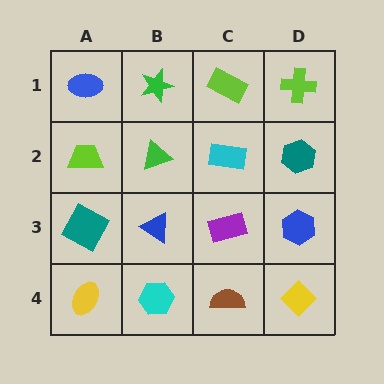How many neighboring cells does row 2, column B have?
4.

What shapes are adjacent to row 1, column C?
A cyan rectangle (row 2, column C), a green star (row 1, column B), a lime cross (row 1, column D).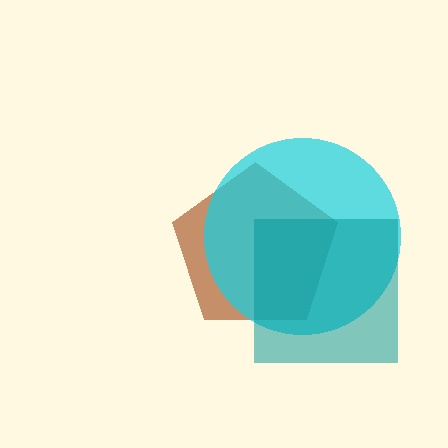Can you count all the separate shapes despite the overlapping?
Yes, there are 3 separate shapes.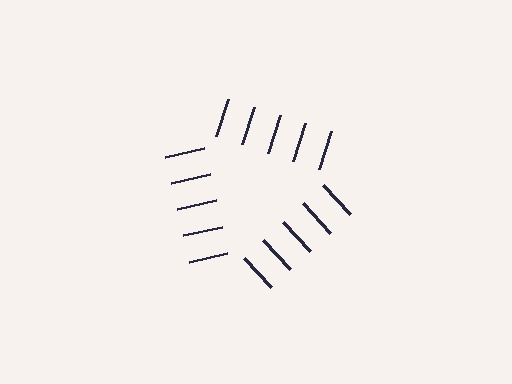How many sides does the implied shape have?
3 sides — the line-ends trace a triangle.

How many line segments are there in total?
15 — 5 along each of the 3 edges.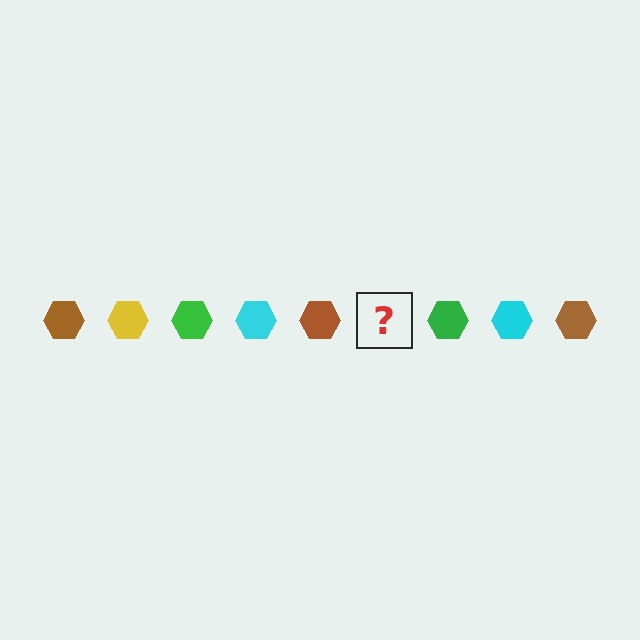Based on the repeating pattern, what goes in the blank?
The blank should be a yellow hexagon.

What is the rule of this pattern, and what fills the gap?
The rule is that the pattern cycles through brown, yellow, green, cyan hexagons. The gap should be filled with a yellow hexagon.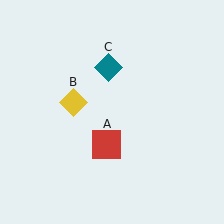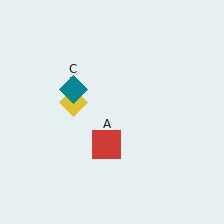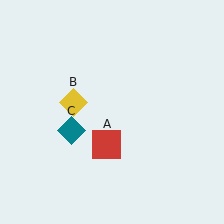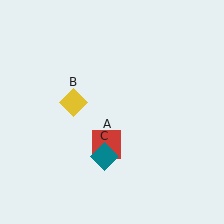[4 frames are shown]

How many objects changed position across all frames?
1 object changed position: teal diamond (object C).